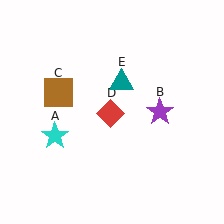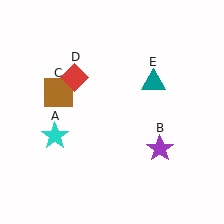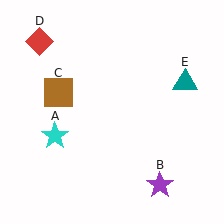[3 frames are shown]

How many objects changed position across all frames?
3 objects changed position: purple star (object B), red diamond (object D), teal triangle (object E).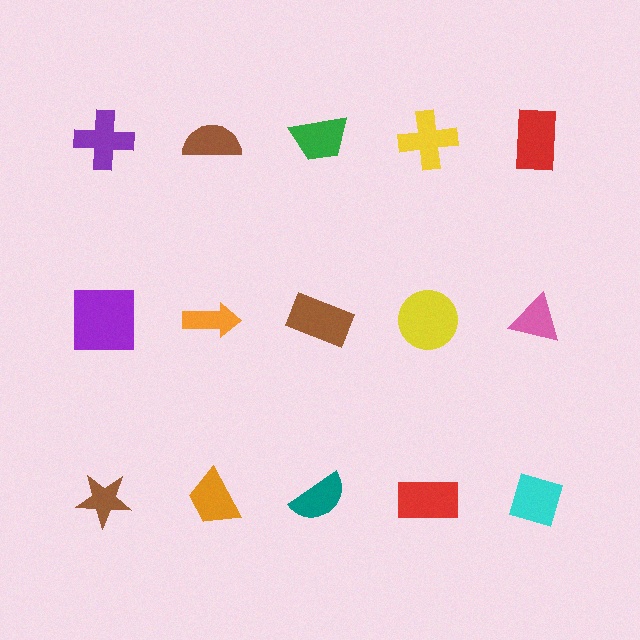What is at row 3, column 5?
A cyan diamond.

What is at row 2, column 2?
An orange arrow.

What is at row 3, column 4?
A red rectangle.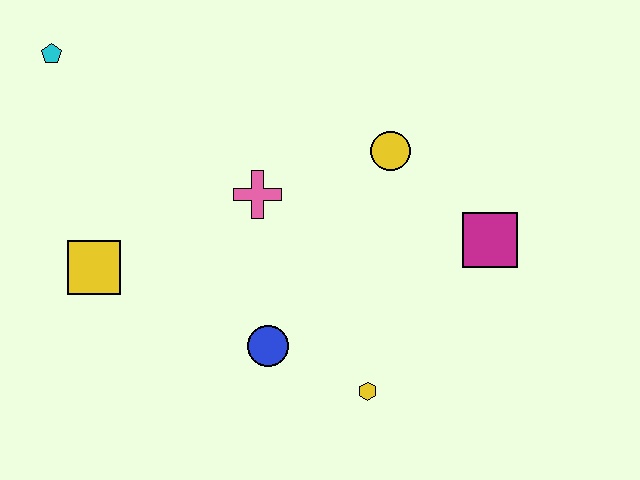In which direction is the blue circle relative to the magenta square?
The blue circle is to the left of the magenta square.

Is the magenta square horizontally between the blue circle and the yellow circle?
No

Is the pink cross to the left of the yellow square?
No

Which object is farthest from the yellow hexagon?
The cyan pentagon is farthest from the yellow hexagon.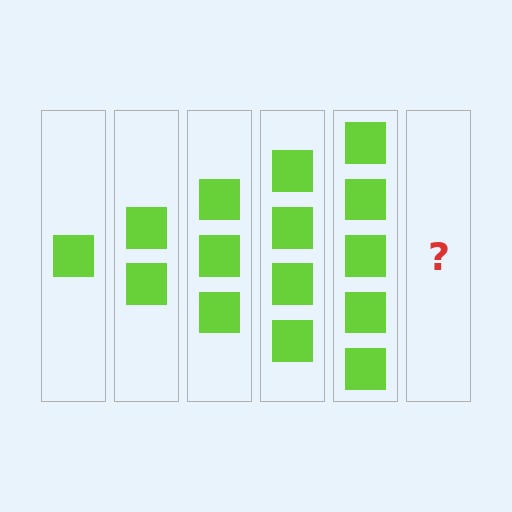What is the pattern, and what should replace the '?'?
The pattern is that each step adds one more square. The '?' should be 6 squares.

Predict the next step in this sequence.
The next step is 6 squares.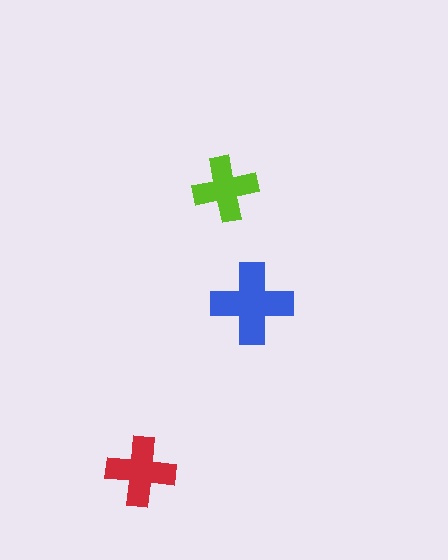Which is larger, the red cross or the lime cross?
The red one.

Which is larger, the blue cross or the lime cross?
The blue one.